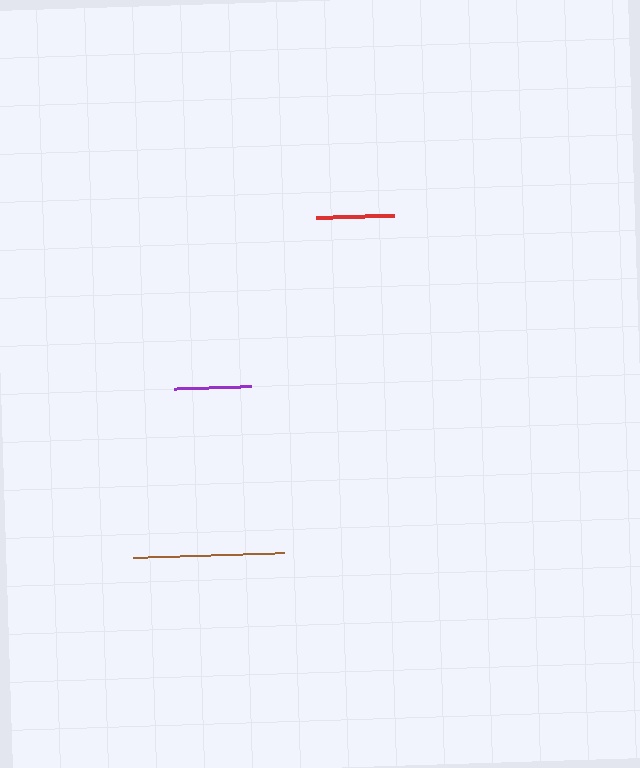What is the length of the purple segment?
The purple segment is approximately 77 pixels long.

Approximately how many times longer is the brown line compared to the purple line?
The brown line is approximately 2.0 times the length of the purple line.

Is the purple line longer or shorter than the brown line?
The brown line is longer than the purple line.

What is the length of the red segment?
The red segment is approximately 78 pixels long.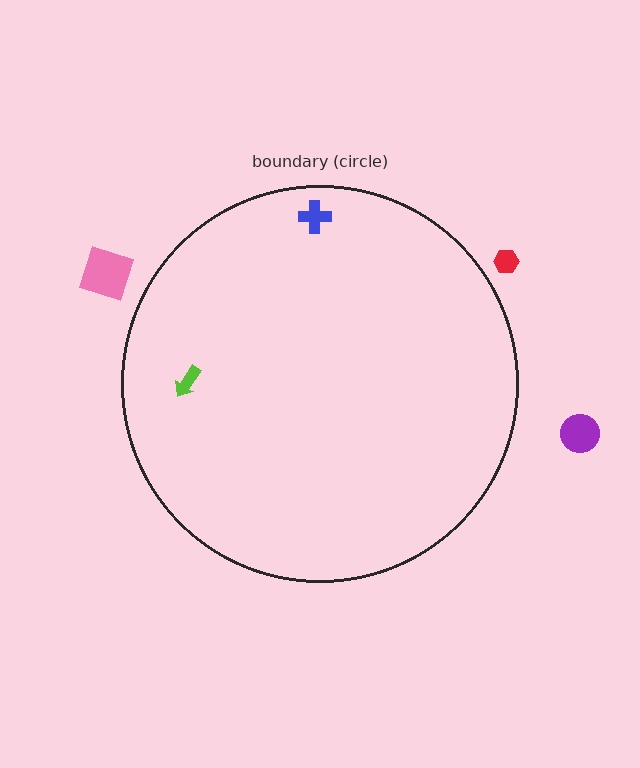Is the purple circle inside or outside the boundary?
Outside.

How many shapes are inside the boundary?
2 inside, 3 outside.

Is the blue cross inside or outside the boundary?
Inside.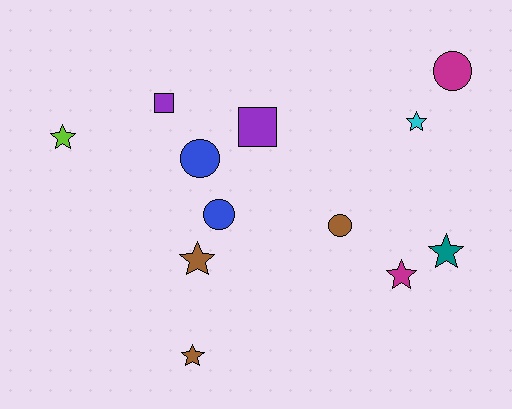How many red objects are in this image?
There are no red objects.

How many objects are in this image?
There are 12 objects.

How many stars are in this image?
There are 6 stars.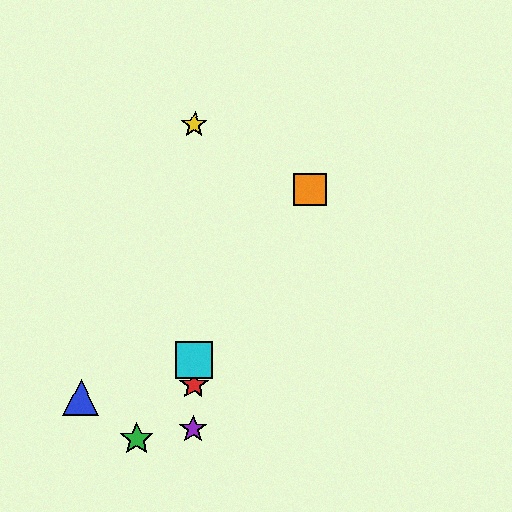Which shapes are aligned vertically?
The red star, the yellow star, the purple star, the cyan square are aligned vertically.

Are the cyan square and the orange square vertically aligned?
No, the cyan square is at x≈194 and the orange square is at x≈310.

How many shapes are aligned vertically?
4 shapes (the red star, the yellow star, the purple star, the cyan square) are aligned vertically.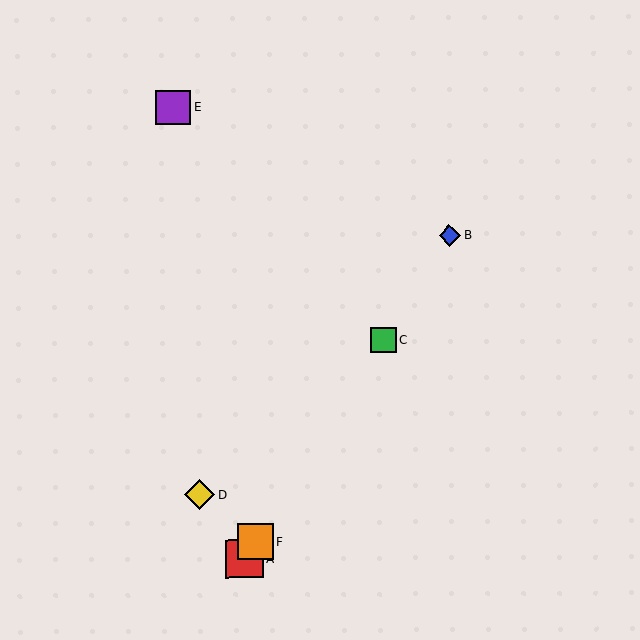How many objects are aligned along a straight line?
4 objects (A, B, C, F) are aligned along a straight line.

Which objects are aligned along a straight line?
Objects A, B, C, F are aligned along a straight line.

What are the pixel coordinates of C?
Object C is at (384, 340).